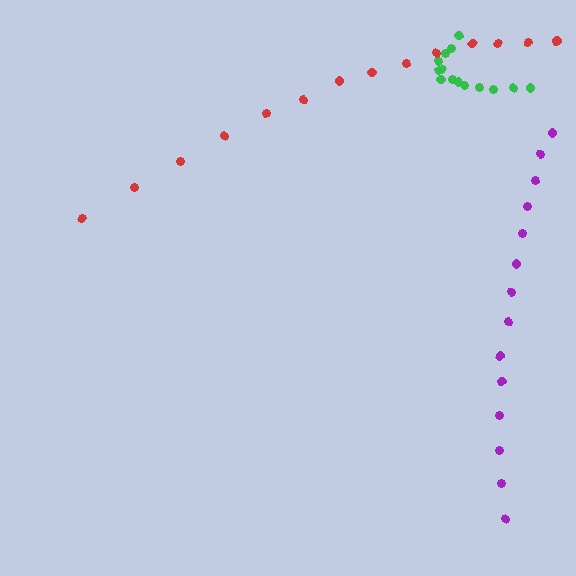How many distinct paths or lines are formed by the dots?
There are 3 distinct paths.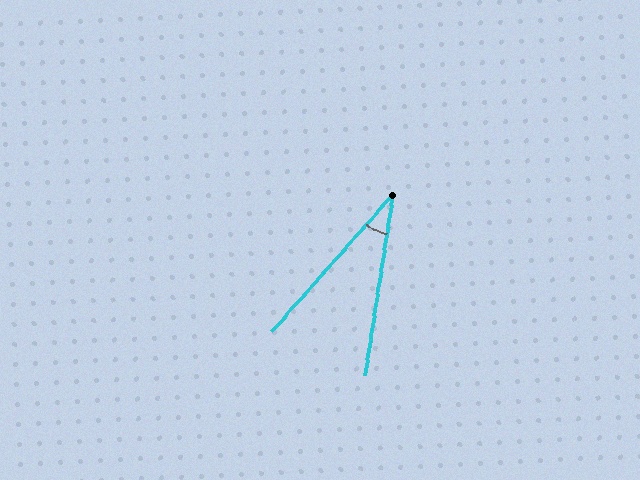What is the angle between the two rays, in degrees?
Approximately 33 degrees.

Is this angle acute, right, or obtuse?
It is acute.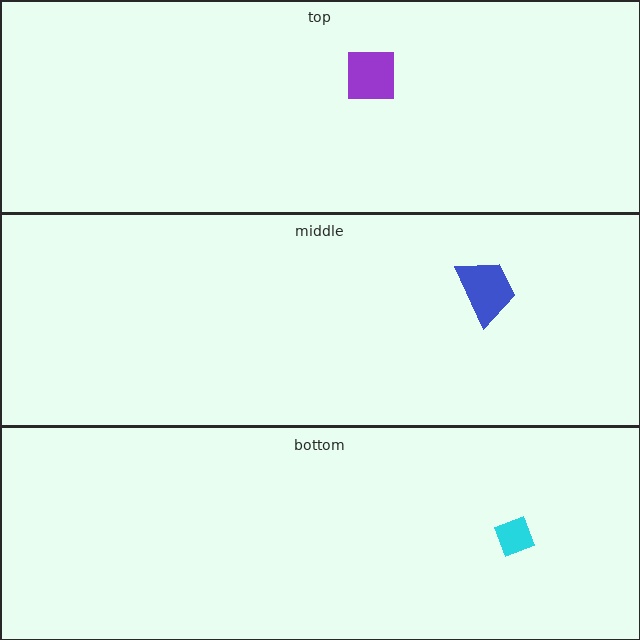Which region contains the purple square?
The top region.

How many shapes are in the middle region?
1.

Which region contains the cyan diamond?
The bottom region.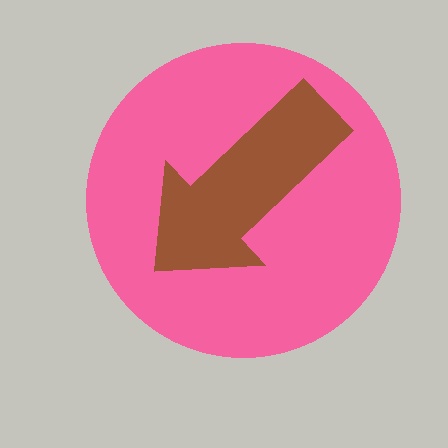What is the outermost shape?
The pink circle.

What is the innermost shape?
The brown arrow.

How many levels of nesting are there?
2.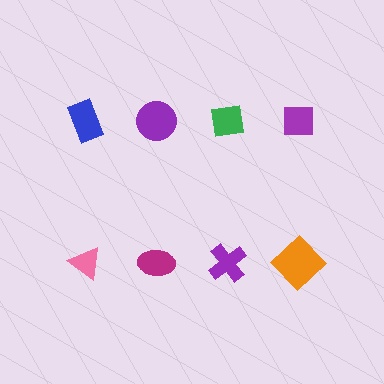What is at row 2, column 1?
A pink triangle.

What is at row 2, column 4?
An orange diamond.